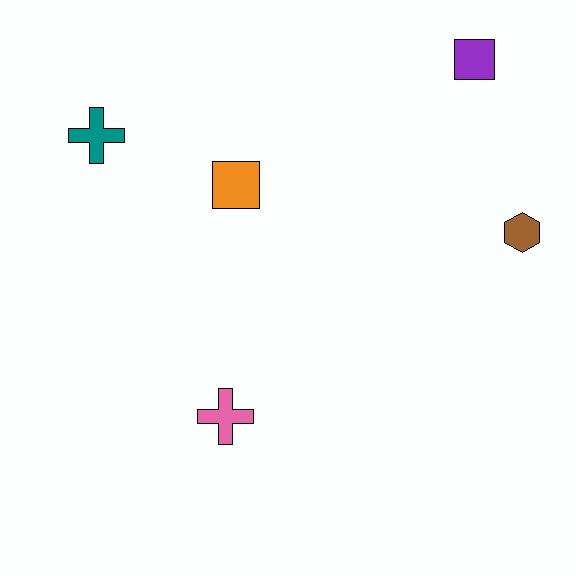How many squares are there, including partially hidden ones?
There are 2 squares.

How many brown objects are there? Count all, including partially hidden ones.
There is 1 brown object.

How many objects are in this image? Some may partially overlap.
There are 5 objects.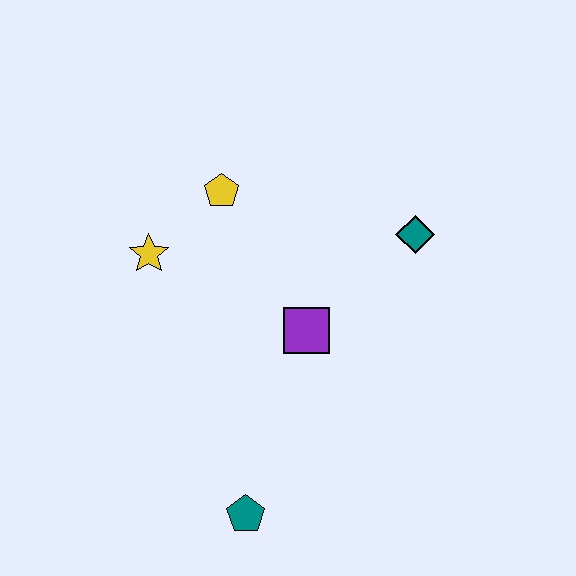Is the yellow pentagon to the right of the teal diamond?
No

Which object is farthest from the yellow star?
The teal pentagon is farthest from the yellow star.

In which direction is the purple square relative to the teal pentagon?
The purple square is above the teal pentagon.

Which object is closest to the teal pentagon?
The purple square is closest to the teal pentagon.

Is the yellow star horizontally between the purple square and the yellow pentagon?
No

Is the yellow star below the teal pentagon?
No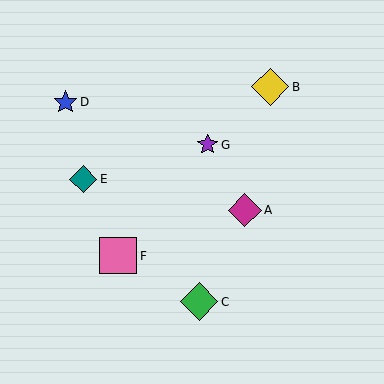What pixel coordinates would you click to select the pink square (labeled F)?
Click at (118, 256) to select the pink square F.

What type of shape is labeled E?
Shape E is a teal diamond.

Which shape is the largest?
The green diamond (labeled C) is the largest.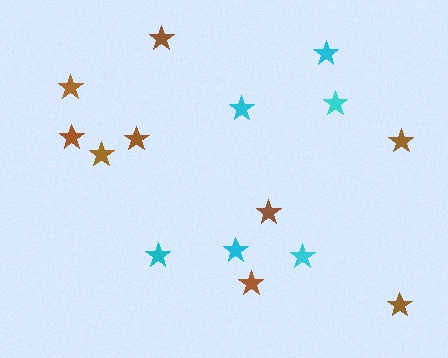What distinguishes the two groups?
There are 2 groups: one group of cyan stars (6) and one group of brown stars (9).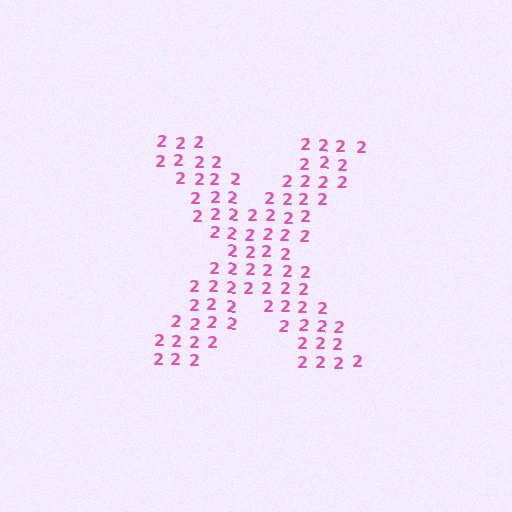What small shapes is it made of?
It is made of small digit 2's.